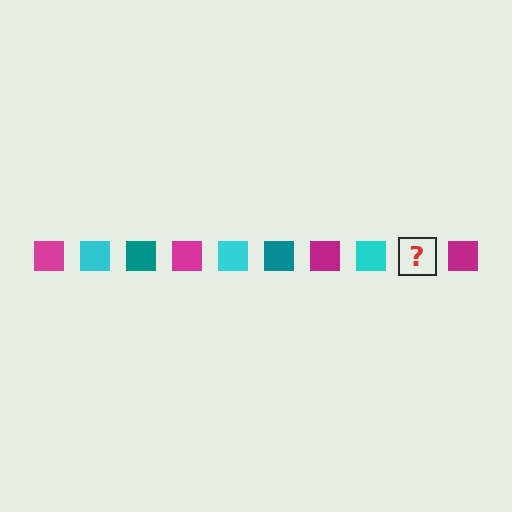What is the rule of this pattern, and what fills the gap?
The rule is that the pattern cycles through magenta, cyan, teal squares. The gap should be filled with a teal square.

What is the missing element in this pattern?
The missing element is a teal square.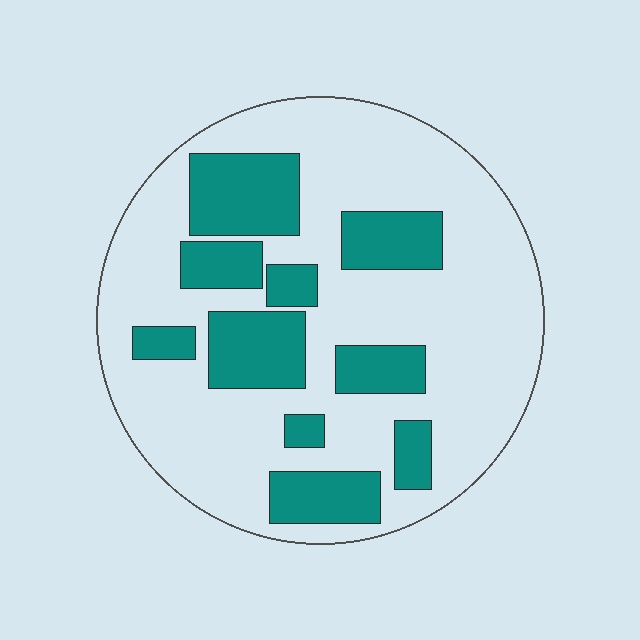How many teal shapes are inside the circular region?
10.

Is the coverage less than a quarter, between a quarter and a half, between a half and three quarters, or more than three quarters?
Between a quarter and a half.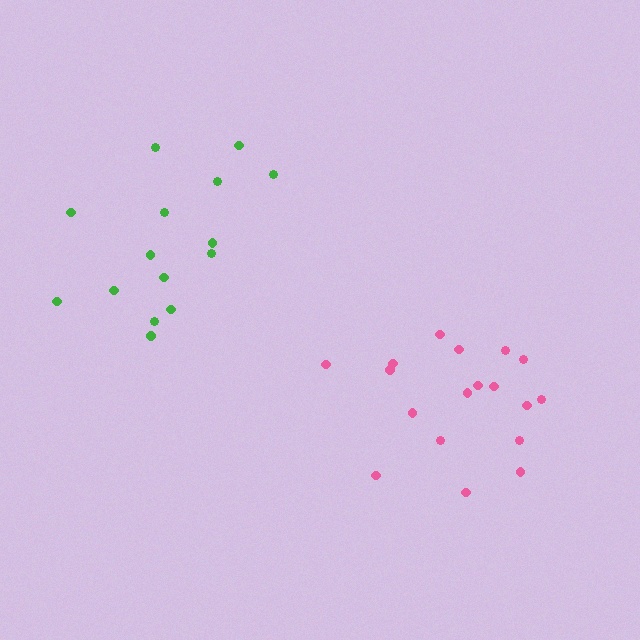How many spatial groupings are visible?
There are 2 spatial groupings.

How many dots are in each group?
Group 1: 18 dots, Group 2: 15 dots (33 total).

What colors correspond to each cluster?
The clusters are colored: pink, green.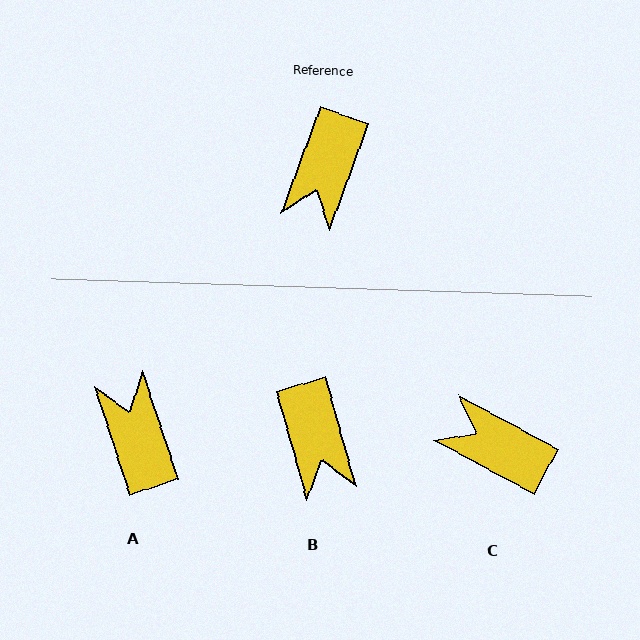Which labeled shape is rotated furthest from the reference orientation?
A, about 142 degrees away.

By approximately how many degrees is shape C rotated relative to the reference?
Approximately 98 degrees clockwise.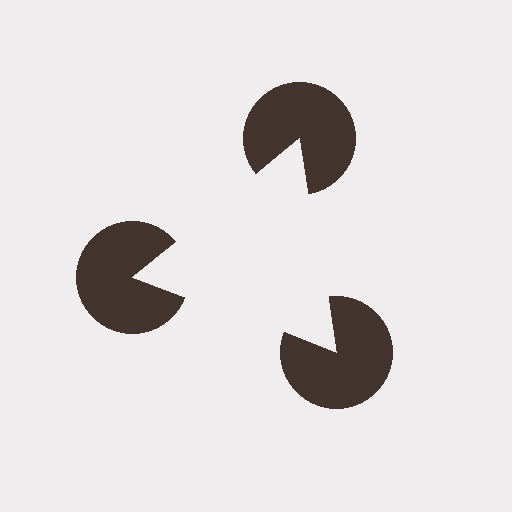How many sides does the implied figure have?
3 sides.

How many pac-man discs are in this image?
There are 3 — one at each vertex of the illusory triangle.